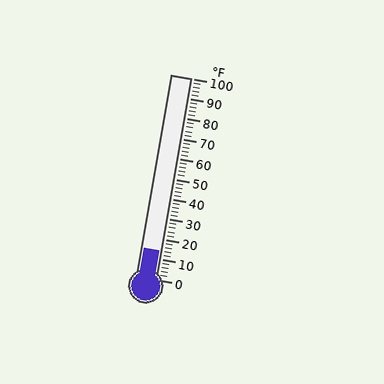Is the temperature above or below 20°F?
The temperature is below 20°F.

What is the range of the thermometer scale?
The thermometer scale ranges from 0°F to 100°F.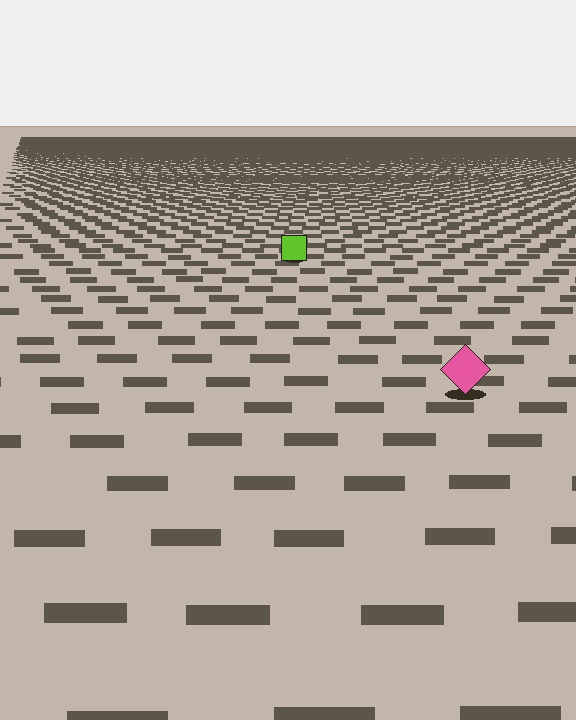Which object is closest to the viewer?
The pink diamond is closest. The texture marks near it are larger and more spread out.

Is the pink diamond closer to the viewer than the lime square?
Yes. The pink diamond is closer — you can tell from the texture gradient: the ground texture is coarser near it.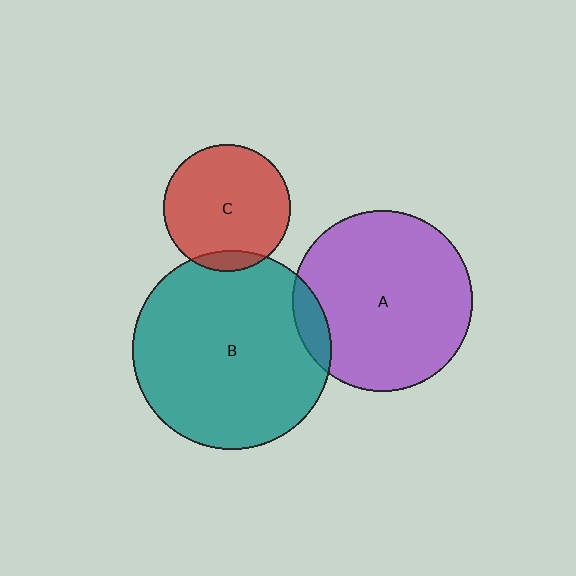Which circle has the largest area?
Circle B (teal).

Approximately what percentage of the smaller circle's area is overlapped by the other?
Approximately 10%.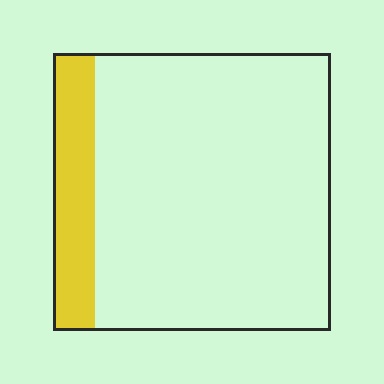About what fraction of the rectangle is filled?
About one sixth (1/6).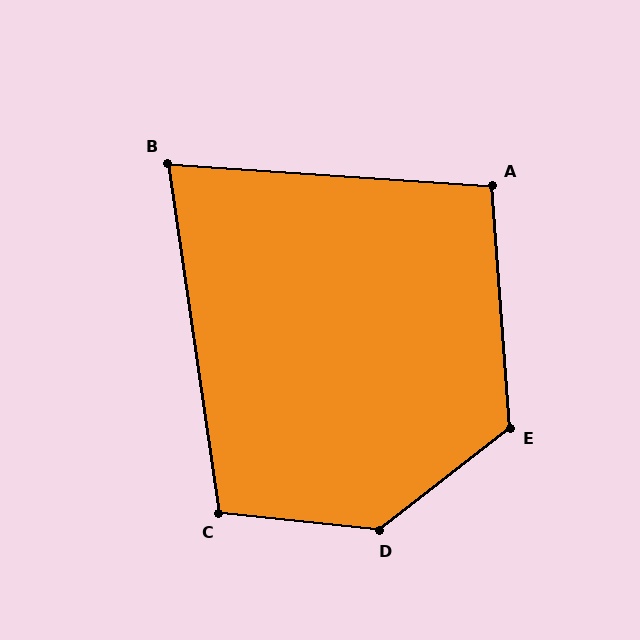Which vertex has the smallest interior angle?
B, at approximately 78 degrees.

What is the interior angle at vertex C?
Approximately 104 degrees (obtuse).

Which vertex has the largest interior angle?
D, at approximately 136 degrees.